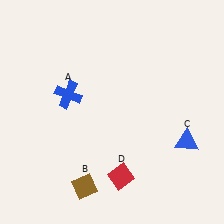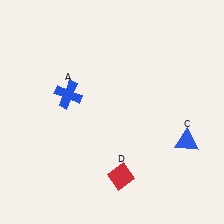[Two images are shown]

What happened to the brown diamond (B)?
The brown diamond (B) was removed in Image 2. It was in the bottom-left area of Image 1.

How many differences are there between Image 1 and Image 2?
There is 1 difference between the two images.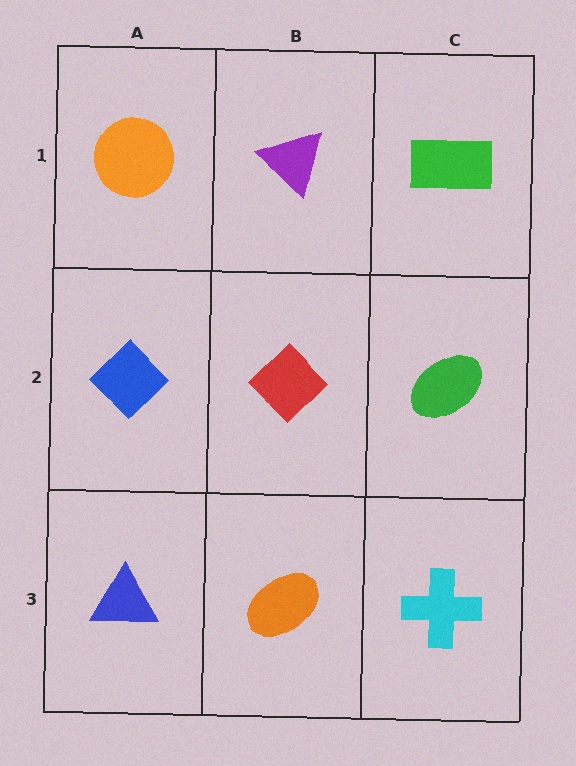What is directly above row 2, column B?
A purple triangle.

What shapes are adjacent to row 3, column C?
A green ellipse (row 2, column C), an orange ellipse (row 3, column B).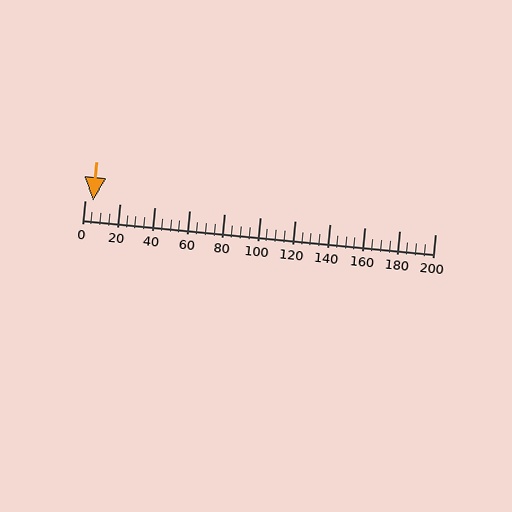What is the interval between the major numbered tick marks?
The major tick marks are spaced 20 units apart.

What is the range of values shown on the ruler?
The ruler shows values from 0 to 200.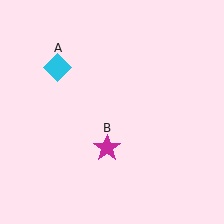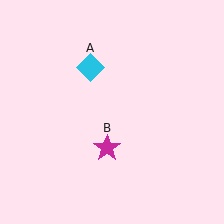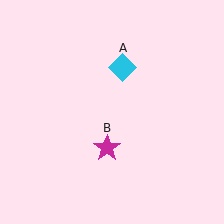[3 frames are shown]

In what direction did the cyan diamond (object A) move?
The cyan diamond (object A) moved right.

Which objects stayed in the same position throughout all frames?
Magenta star (object B) remained stationary.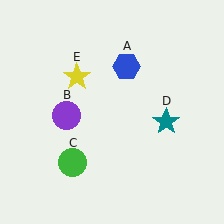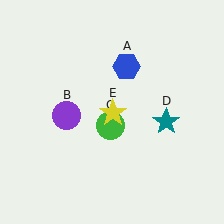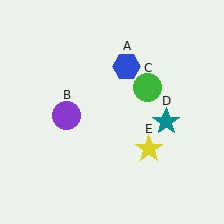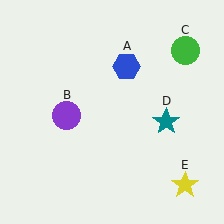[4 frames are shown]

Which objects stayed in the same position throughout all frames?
Blue hexagon (object A) and purple circle (object B) and teal star (object D) remained stationary.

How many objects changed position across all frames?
2 objects changed position: green circle (object C), yellow star (object E).